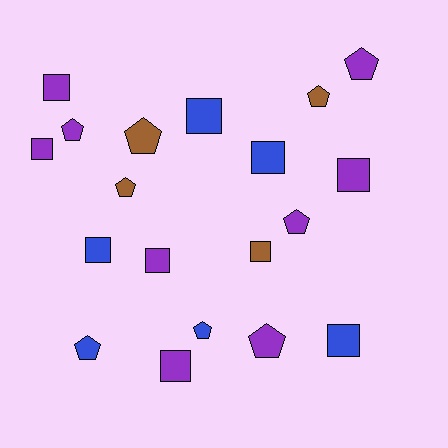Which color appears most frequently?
Purple, with 9 objects.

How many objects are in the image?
There are 19 objects.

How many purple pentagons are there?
There are 4 purple pentagons.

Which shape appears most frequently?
Square, with 10 objects.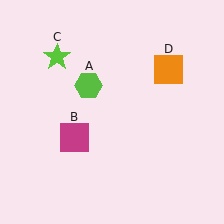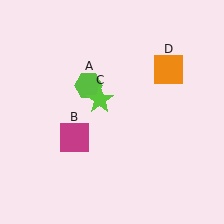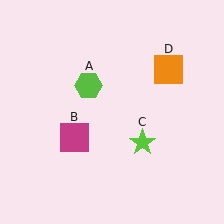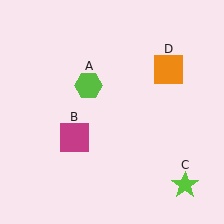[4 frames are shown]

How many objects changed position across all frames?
1 object changed position: lime star (object C).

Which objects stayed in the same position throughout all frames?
Lime hexagon (object A) and magenta square (object B) and orange square (object D) remained stationary.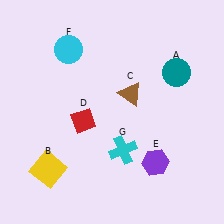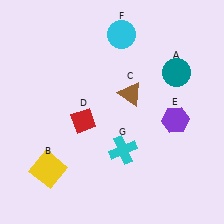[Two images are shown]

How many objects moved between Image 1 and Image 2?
2 objects moved between the two images.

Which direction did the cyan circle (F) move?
The cyan circle (F) moved right.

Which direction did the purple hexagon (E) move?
The purple hexagon (E) moved up.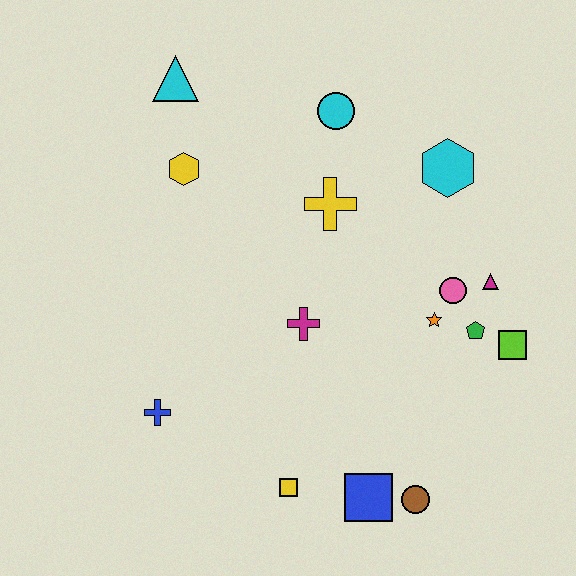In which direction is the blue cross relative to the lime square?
The blue cross is to the left of the lime square.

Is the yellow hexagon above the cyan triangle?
No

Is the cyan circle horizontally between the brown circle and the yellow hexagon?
Yes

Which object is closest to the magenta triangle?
The pink circle is closest to the magenta triangle.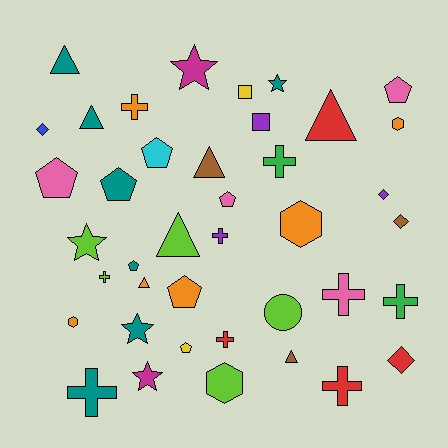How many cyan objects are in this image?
There is 1 cyan object.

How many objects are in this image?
There are 40 objects.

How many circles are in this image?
There is 1 circle.